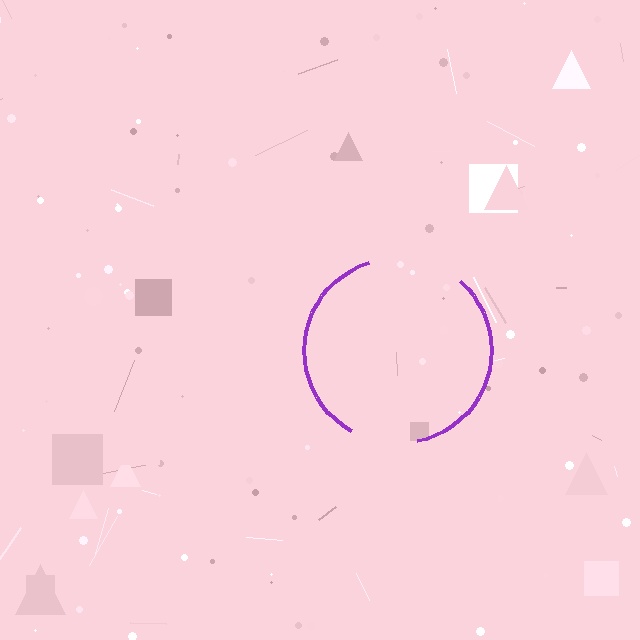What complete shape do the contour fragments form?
The contour fragments form a circle.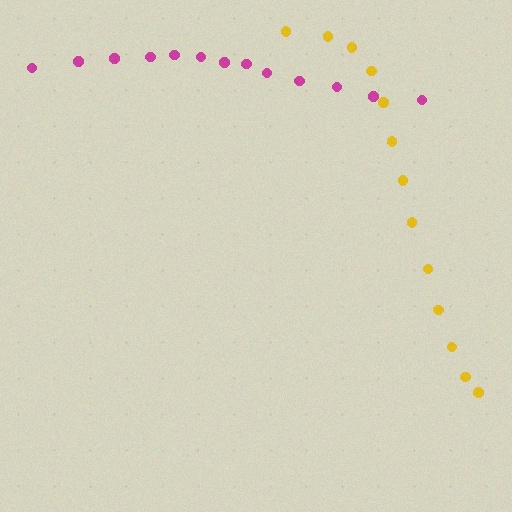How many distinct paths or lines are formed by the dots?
There are 2 distinct paths.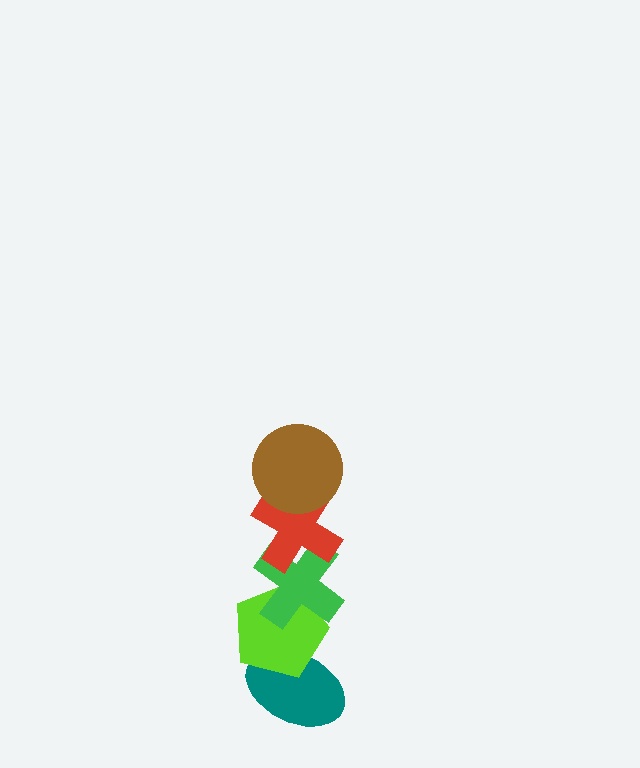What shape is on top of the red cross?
The brown circle is on top of the red cross.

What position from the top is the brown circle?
The brown circle is 1st from the top.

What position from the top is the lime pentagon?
The lime pentagon is 4th from the top.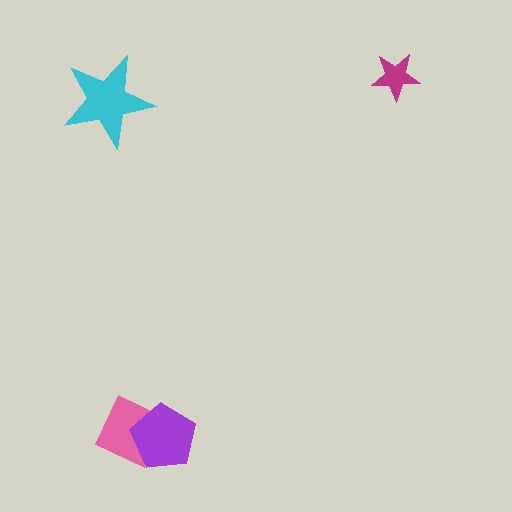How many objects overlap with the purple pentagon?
1 object overlaps with the purple pentagon.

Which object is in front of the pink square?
The purple pentagon is in front of the pink square.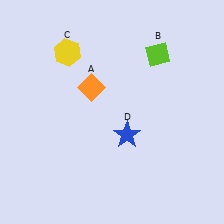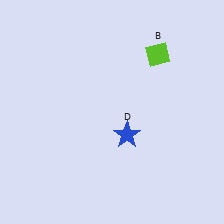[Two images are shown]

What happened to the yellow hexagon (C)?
The yellow hexagon (C) was removed in Image 2. It was in the top-left area of Image 1.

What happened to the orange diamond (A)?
The orange diamond (A) was removed in Image 2. It was in the top-left area of Image 1.